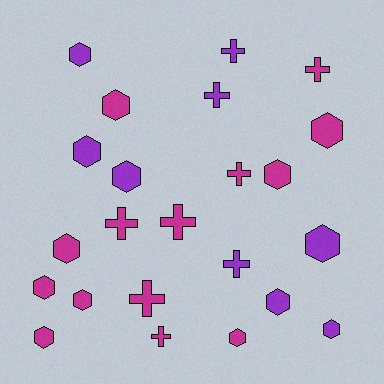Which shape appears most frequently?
Hexagon, with 14 objects.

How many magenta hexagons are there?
There are 8 magenta hexagons.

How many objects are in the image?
There are 23 objects.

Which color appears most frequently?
Magenta, with 14 objects.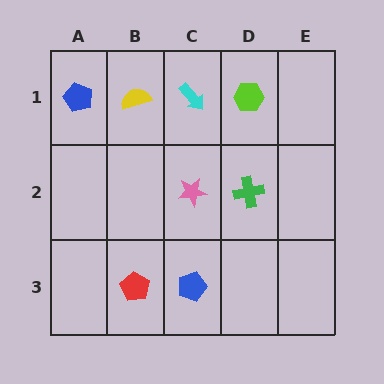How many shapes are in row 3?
2 shapes.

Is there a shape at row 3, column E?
No, that cell is empty.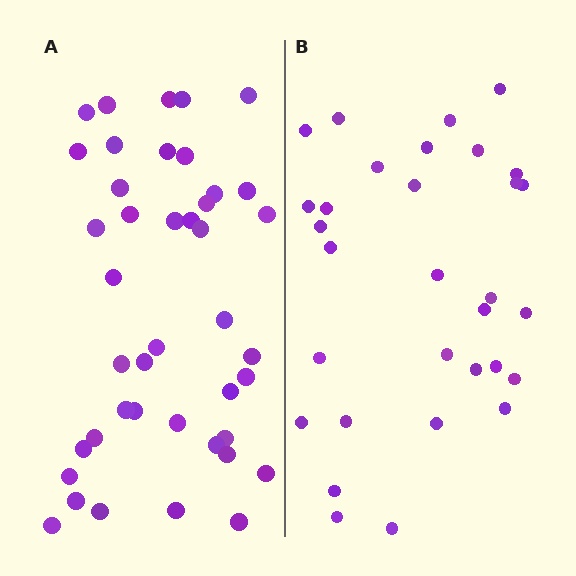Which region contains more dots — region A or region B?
Region A (the left region) has more dots.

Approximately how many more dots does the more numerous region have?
Region A has roughly 12 or so more dots than region B.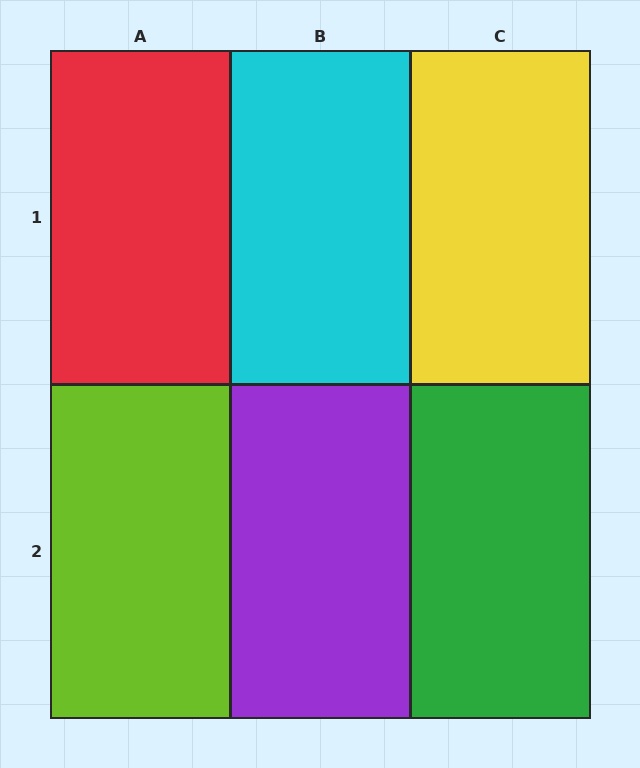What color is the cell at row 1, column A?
Red.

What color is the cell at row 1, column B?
Cyan.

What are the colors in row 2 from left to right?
Lime, purple, green.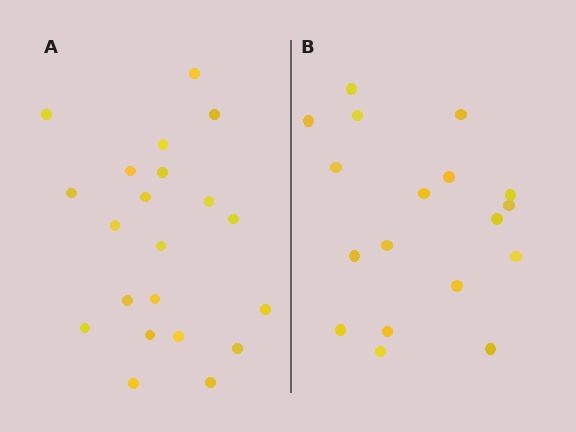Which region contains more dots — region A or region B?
Region A (the left region) has more dots.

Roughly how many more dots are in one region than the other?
Region A has just a few more — roughly 2 or 3 more dots than region B.